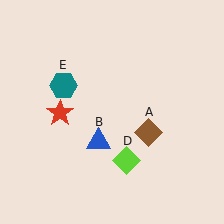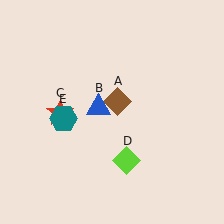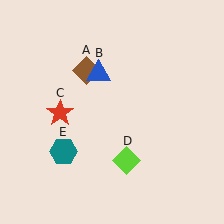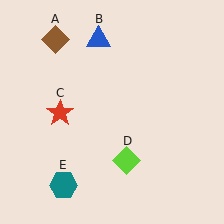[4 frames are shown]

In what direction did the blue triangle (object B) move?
The blue triangle (object B) moved up.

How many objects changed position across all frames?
3 objects changed position: brown diamond (object A), blue triangle (object B), teal hexagon (object E).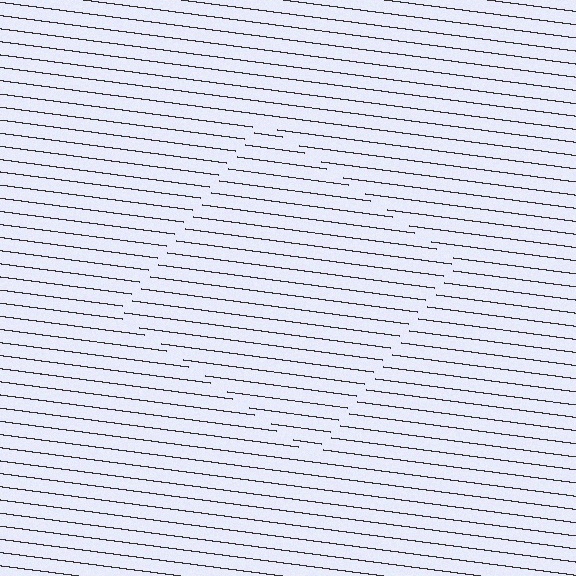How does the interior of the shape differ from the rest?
The interior of the shape contains the same grating, shifted by half a period — the contour is defined by the phase discontinuity where line-ends from the inner and outer gratings abut.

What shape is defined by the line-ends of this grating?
An illusory square. The interior of the shape contains the same grating, shifted by half a period — the contour is defined by the phase discontinuity where line-ends from the inner and outer gratings abut.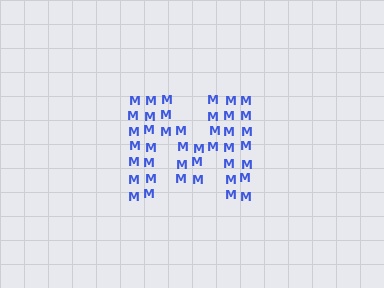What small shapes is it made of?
It is made of small letter M's.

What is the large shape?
The large shape is the letter M.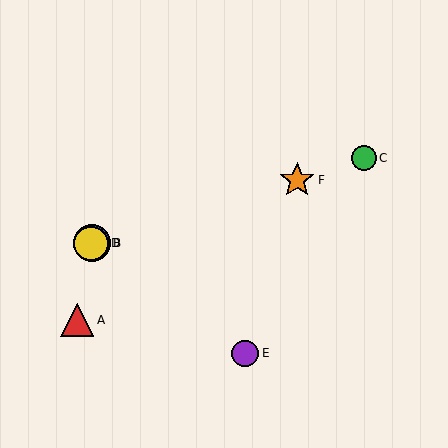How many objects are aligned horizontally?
2 objects (B, D) are aligned horizontally.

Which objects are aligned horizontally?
Objects B, D are aligned horizontally.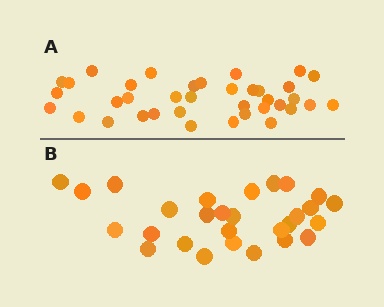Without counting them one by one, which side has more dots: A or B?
Region A (the top region) has more dots.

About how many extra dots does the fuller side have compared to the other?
Region A has roughly 8 or so more dots than region B.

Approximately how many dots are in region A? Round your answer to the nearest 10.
About 40 dots. (The exact count is 37, which rounds to 40.)